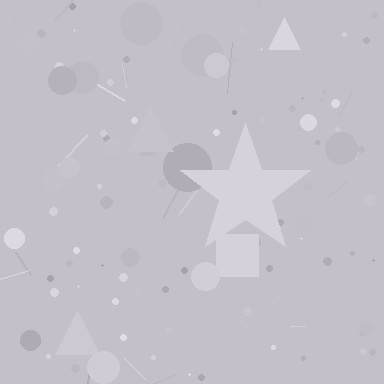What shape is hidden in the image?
A star is hidden in the image.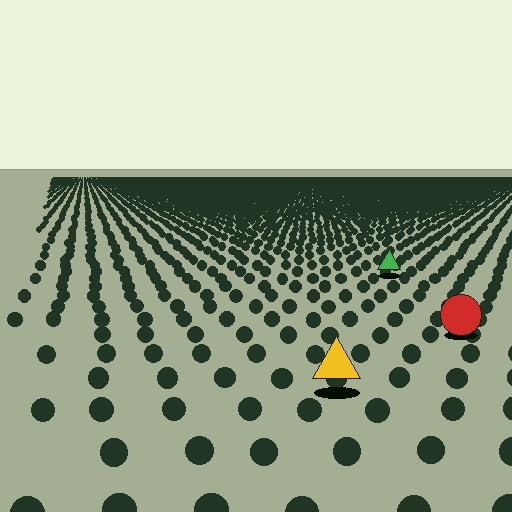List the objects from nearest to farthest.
From nearest to farthest: the yellow triangle, the red circle, the green triangle.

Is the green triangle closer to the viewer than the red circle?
No. The red circle is closer — you can tell from the texture gradient: the ground texture is coarser near it.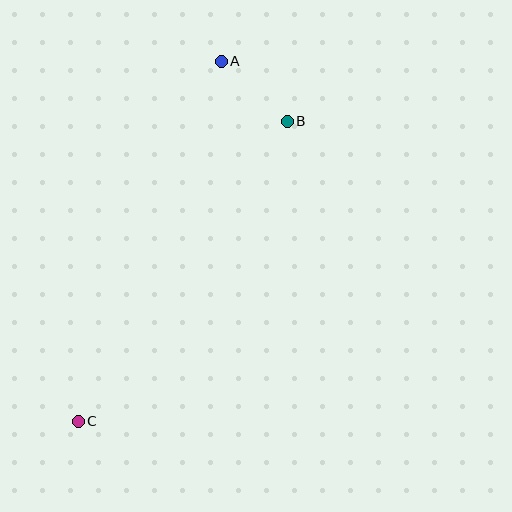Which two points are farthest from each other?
Points A and C are farthest from each other.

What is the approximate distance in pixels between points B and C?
The distance between B and C is approximately 366 pixels.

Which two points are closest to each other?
Points A and B are closest to each other.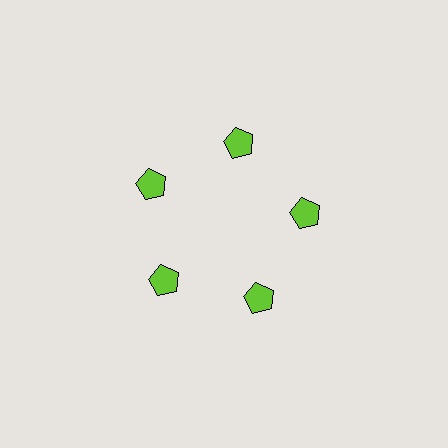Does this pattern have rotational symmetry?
Yes, this pattern has 5-fold rotational symmetry. It looks the same after rotating 72 degrees around the center.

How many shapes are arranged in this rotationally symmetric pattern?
There are 5 shapes, arranged in 5 groups of 1.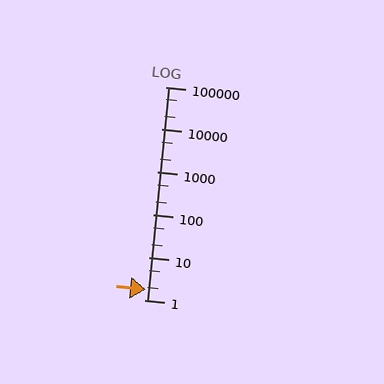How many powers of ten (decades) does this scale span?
The scale spans 5 decades, from 1 to 100000.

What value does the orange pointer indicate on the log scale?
The pointer indicates approximately 1.8.